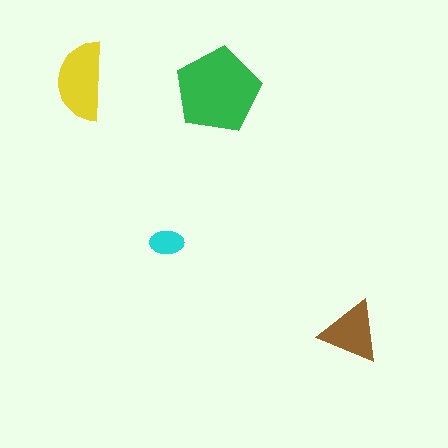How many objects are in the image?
There are 4 objects in the image.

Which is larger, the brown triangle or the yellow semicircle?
The yellow semicircle.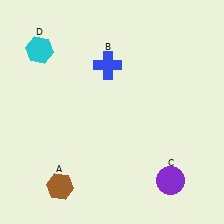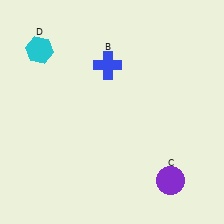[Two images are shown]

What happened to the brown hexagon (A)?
The brown hexagon (A) was removed in Image 2. It was in the bottom-left area of Image 1.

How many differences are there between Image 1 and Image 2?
There is 1 difference between the two images.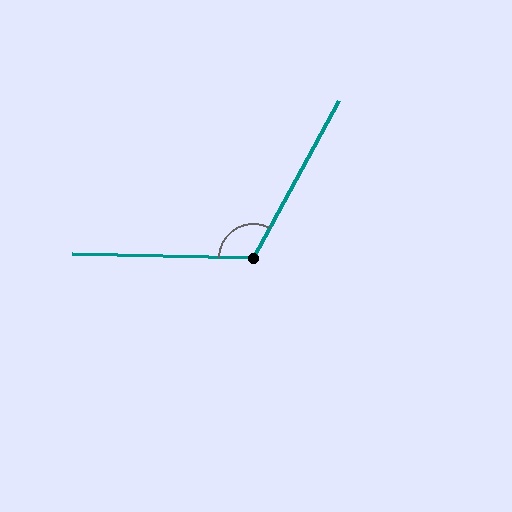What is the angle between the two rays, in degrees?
Approximately 117 degrees.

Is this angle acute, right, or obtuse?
It is obtuse.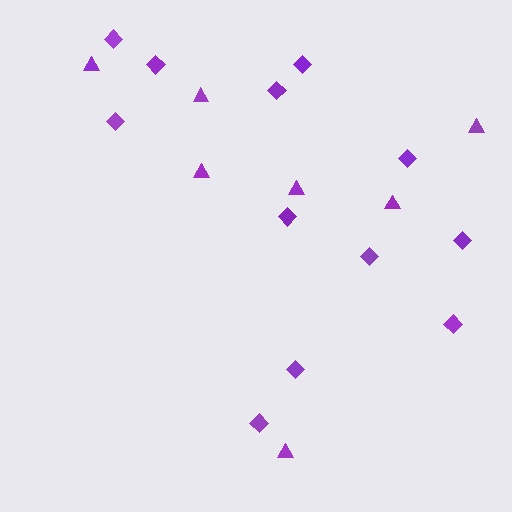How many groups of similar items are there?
There are 2 groups: one group of diamonds (12) and one group of triangles (7).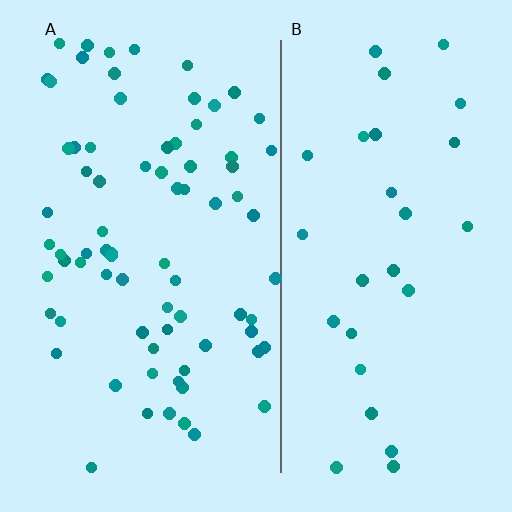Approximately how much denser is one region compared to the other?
Approximately 2.7× — region A over region B.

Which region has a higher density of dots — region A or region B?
A (the left).